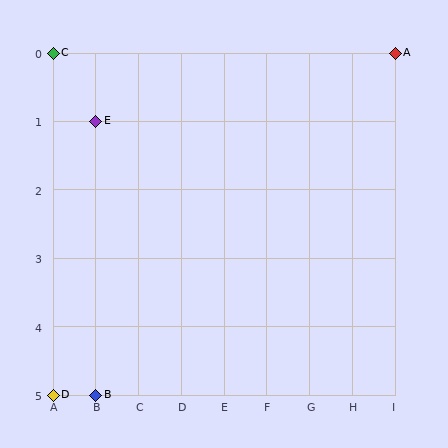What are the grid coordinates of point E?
Point E is at grid coordinates (B, 1).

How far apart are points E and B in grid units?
Points E and B are 4 rows apart.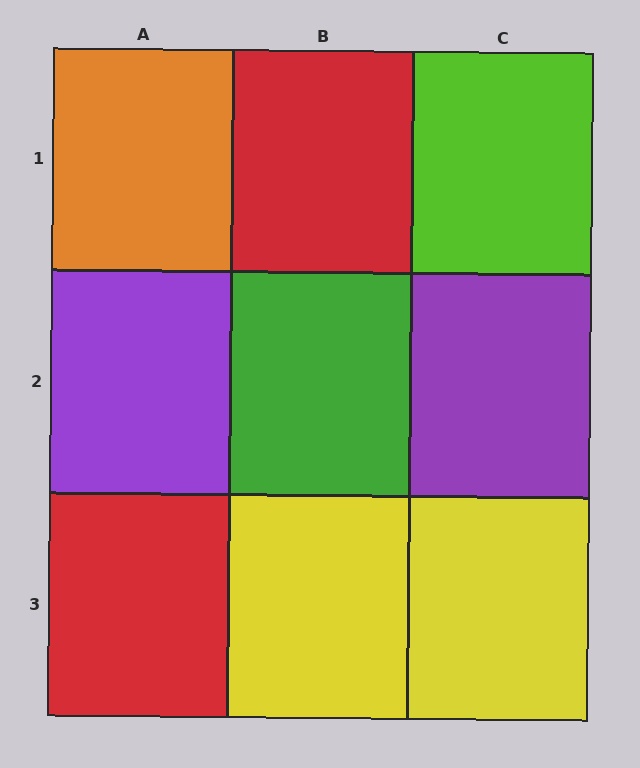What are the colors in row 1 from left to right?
Orange, red, lime.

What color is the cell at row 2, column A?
Purple.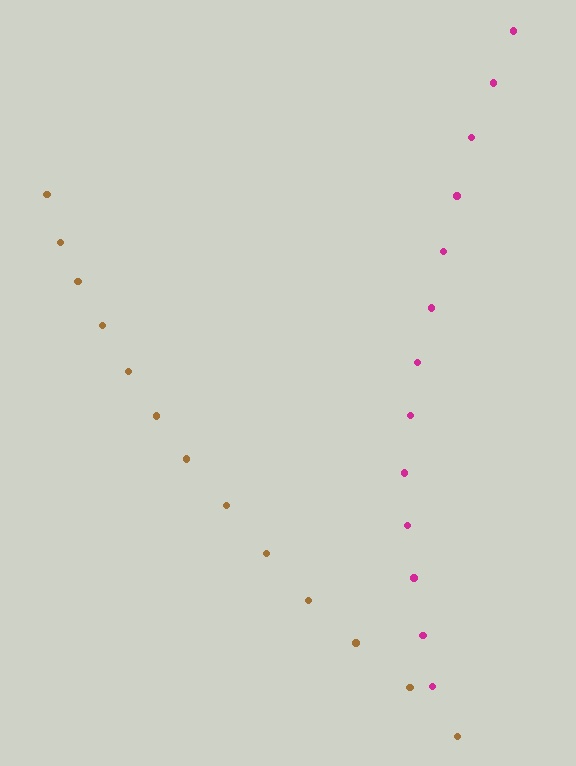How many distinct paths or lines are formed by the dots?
There are 2 distinct paths.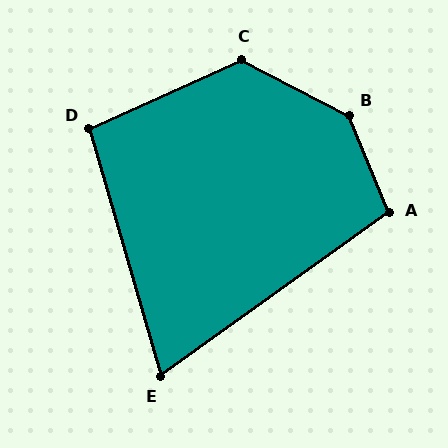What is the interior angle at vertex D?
Approximately 98 degrees (obtuse).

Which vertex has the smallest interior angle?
E, at approximately 70 degrees.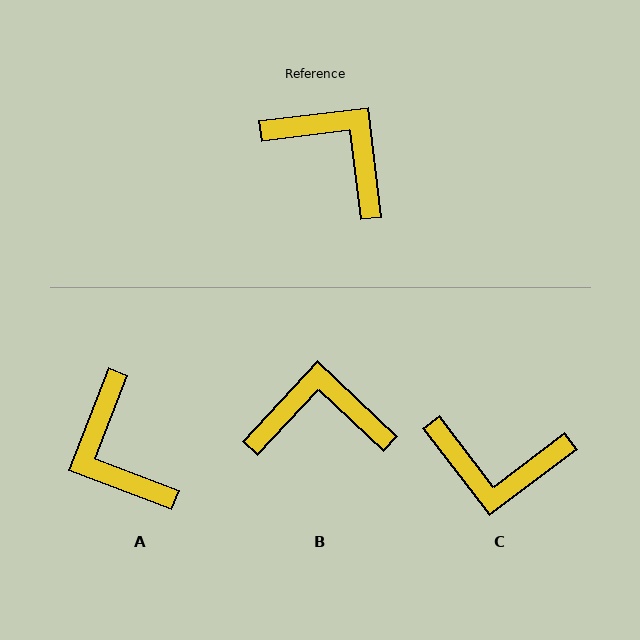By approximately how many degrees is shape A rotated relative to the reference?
Approximately 152 degrees counter-clockwise.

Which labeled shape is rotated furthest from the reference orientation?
A, about 152 degrees away.